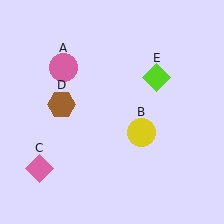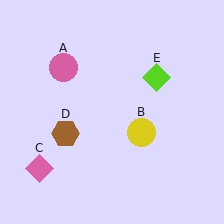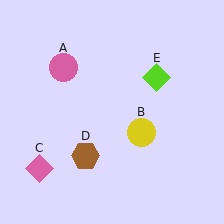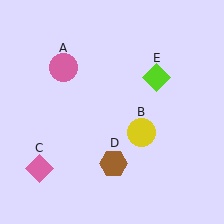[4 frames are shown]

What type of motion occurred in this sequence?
The brown hexagon (object D) rotated counterclockwise around the center of the scene.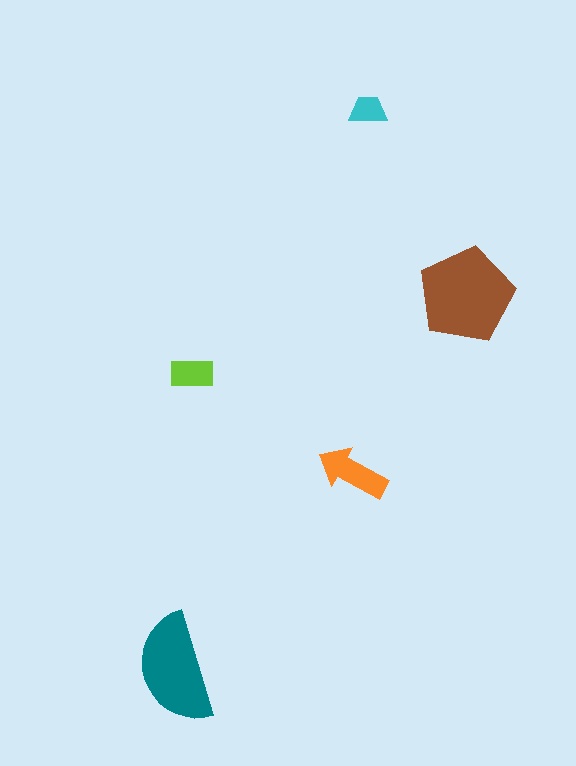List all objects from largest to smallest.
The brown pentagon, the teal semicircle, the orange arrow, the lime rectangle, the cyan trapezoid.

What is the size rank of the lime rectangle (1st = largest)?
4th.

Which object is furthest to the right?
The brown pentagon is rightmost.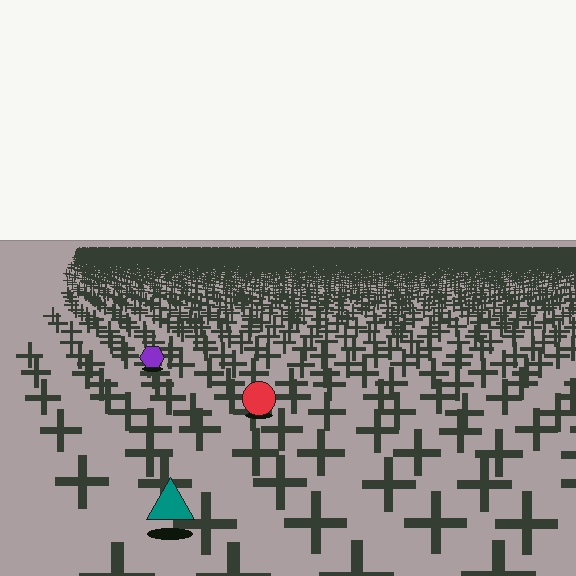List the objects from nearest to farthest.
From nearest to farthest: the teal triangle, the red circle, the purple hexagon.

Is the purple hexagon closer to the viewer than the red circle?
No. The red circle is closer — you can tell from the texture gradient: the ground texture is coarser near it.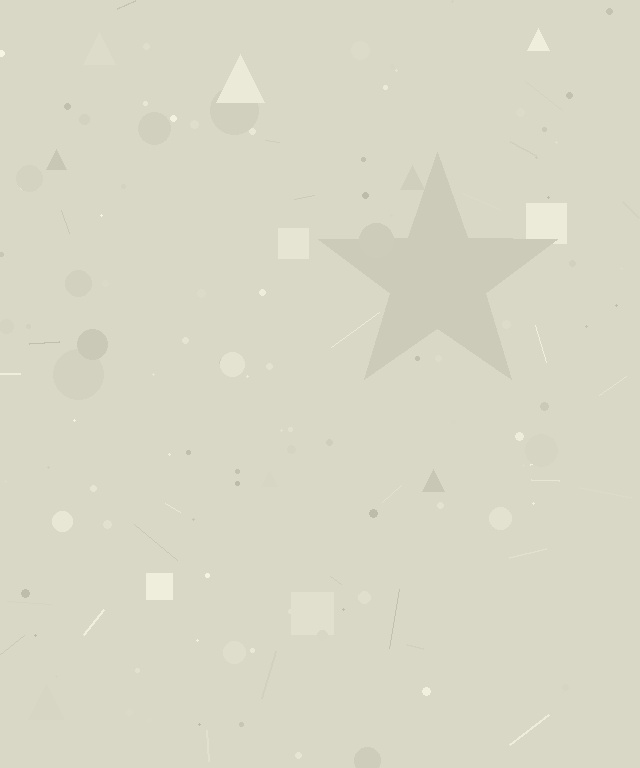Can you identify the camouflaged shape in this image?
The camouflaged shape is a star.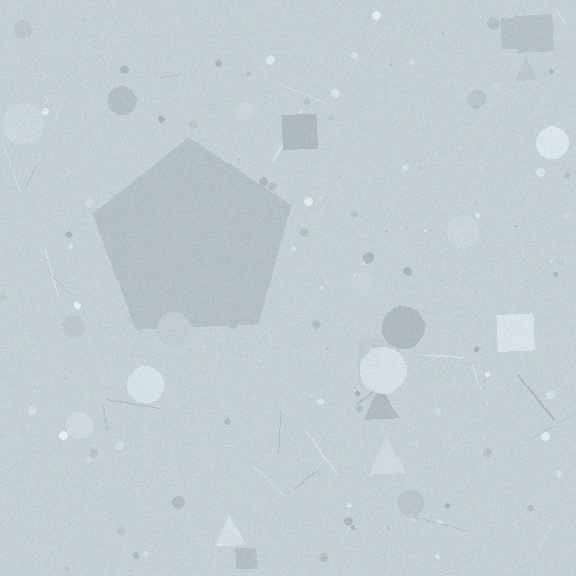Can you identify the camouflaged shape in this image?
The camouflaged shape is a pentagon.